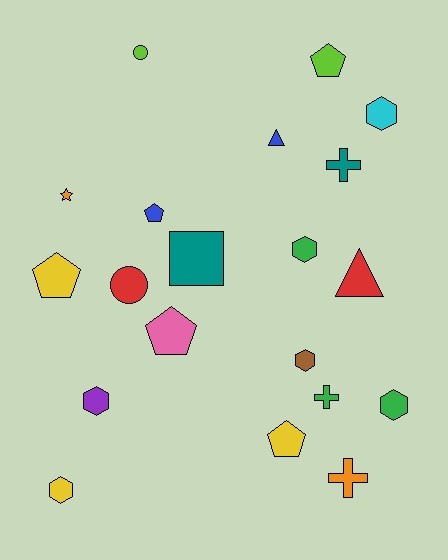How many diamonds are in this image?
There are no diamonds.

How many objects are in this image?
There are 20 objects.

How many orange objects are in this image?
There are 2 orange objects.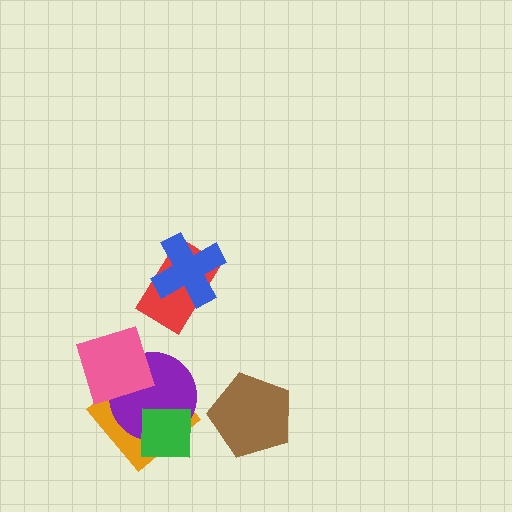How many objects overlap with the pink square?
2 objects overlap with the pink square.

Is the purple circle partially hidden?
Yes, it is partially covered by another shape.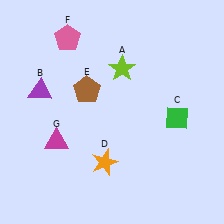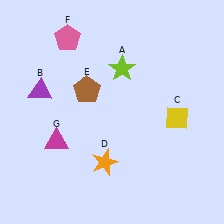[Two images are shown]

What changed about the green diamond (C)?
In Image 1, C is green. In Image 2, it changed to yellow.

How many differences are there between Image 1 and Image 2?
There is 1 difference between the two images.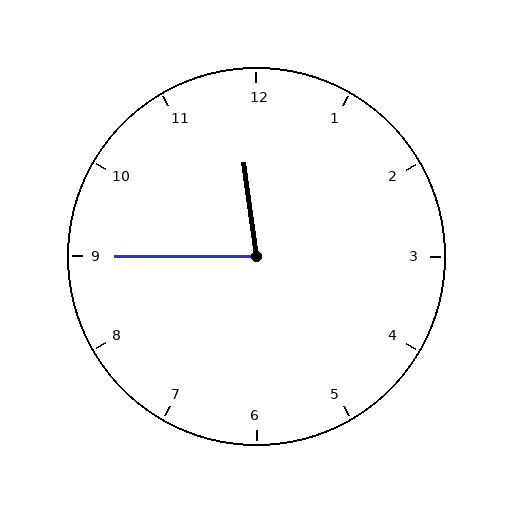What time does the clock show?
11:45.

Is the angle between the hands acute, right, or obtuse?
It is acute.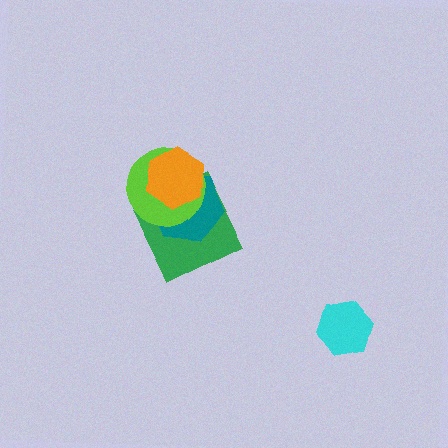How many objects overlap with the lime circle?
3 objects overlap with the lime circle.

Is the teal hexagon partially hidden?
Yes, it is partially covered by another shape.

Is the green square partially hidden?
Yes, it is partially covered by another shape.